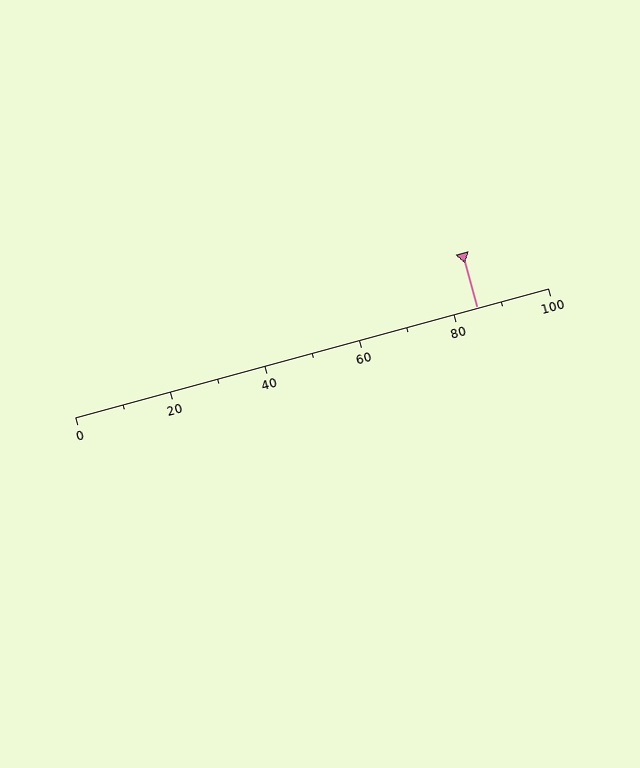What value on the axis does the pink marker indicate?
The marker indicates approximately 85.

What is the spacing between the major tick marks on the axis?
The major ticks are spaced 20 apart.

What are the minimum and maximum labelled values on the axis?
The axis runs from 0 to 100.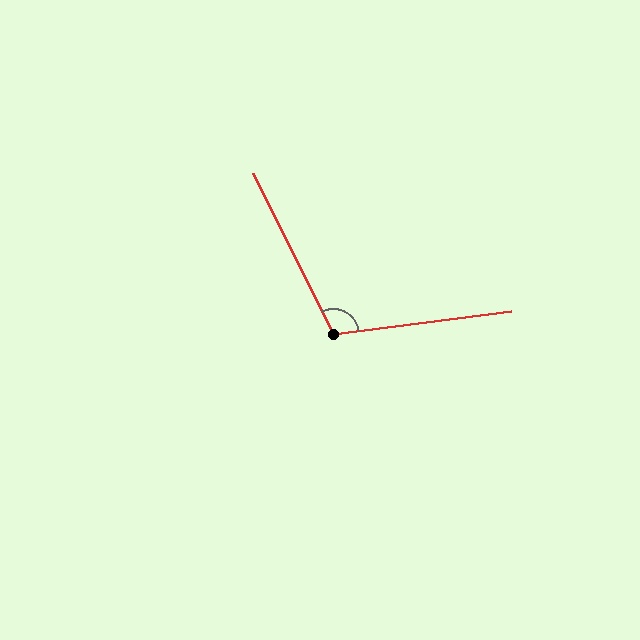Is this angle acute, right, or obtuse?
It is obtuse.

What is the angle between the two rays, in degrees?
Approximately 109 degrees.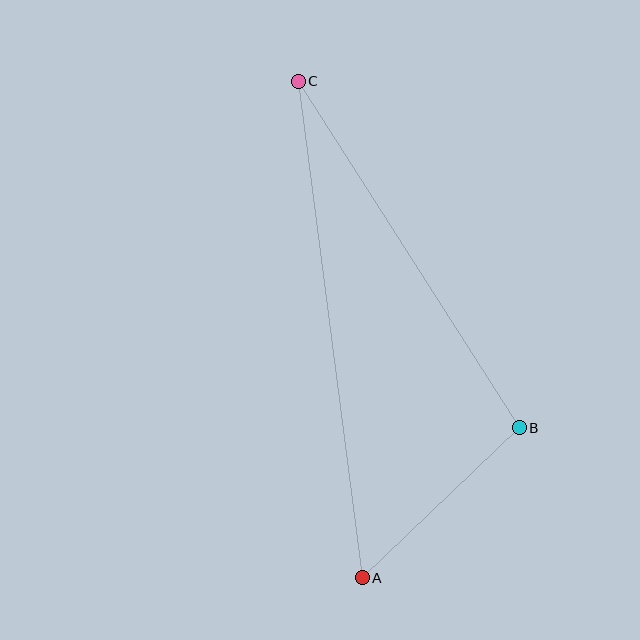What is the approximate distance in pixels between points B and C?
The distance between B and C is approximately 411 pixels.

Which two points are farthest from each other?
Points A and C are farthest from each other.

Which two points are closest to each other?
Points A and B are closest to each other.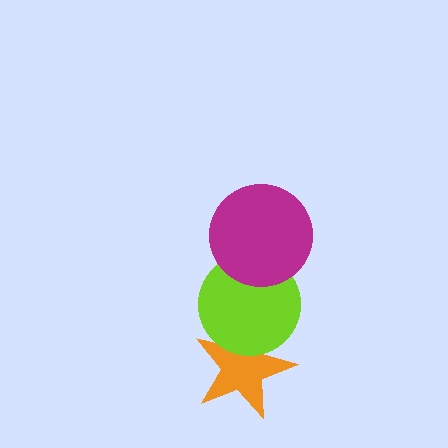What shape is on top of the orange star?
The lime circle is on top of the orange star.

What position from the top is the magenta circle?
The magenta circle is 1st from the top.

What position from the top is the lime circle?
The lime circle is 2nd from the top.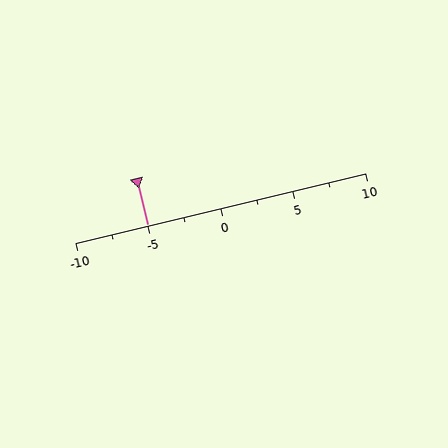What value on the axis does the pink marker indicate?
The marker indicates approximately -5.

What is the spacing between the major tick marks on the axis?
The major ticks are spaced 5 apart.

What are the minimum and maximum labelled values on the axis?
The axis runs from -10 to 10.